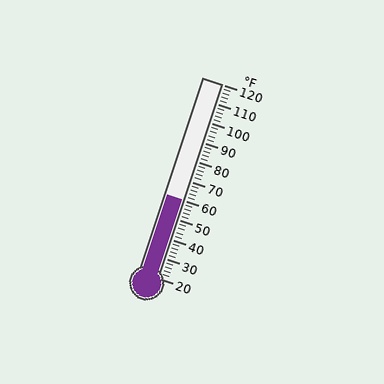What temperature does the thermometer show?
The thermometer shows approximately 60°F.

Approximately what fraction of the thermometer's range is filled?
The thermometer is filled to approximately 40% of its range.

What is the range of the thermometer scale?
The thermometer scale ranges from 20°F to 120°F.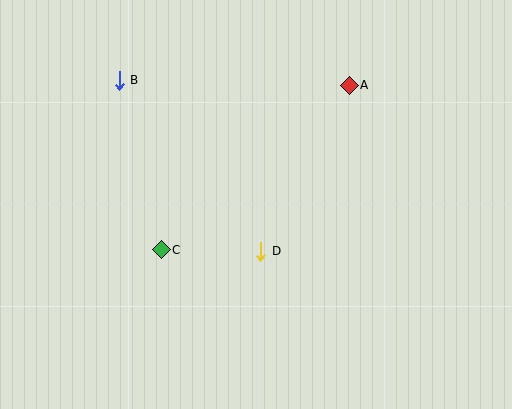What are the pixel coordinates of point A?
Point A is at (349, 85).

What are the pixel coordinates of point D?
Point D is at (261, 252).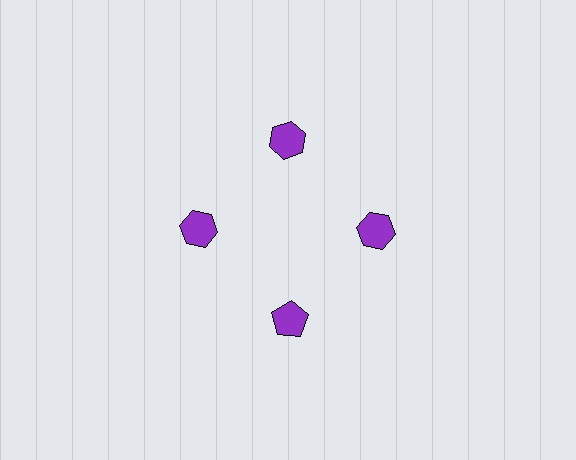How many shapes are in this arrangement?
There are 4 shapes arranged in a ring pattern.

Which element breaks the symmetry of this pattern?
The purple pentagon at roughly the 6 o'clock position breaks the symmetry. All other shapes are purple hexagons.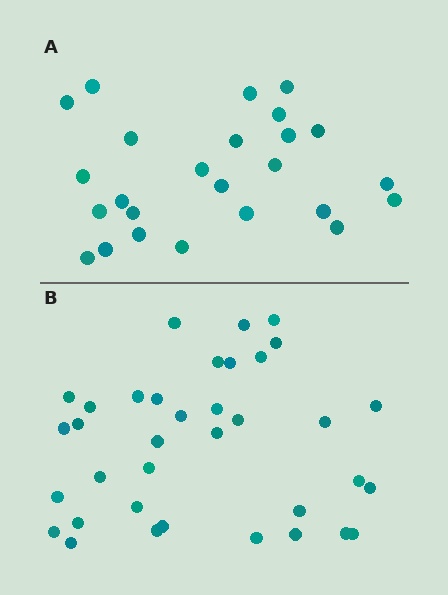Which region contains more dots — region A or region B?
Region B (the bottom region) has more dots.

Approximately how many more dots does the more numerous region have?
Region B has roughly 12 or so more dots than region A.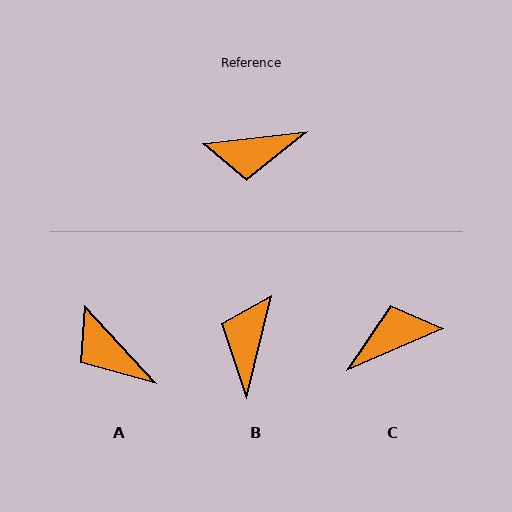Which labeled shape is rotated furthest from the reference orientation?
C, about 163 degrees away.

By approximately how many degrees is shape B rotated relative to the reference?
Approximately 110 degrees clockwise.